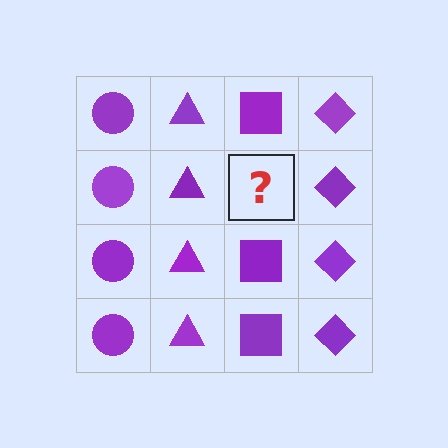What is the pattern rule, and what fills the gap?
The rule is that each column has a consistent shape. The gap should be filled with a purple square.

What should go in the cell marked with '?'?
The missing cell should contain a purple square.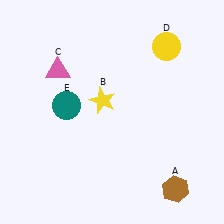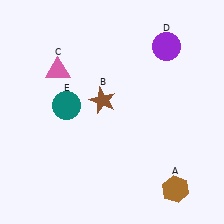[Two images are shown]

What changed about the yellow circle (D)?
In Image 1, D is yellow. In Image 2, it changed to purple.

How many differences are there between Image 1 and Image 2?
There are 2 differences between the two images.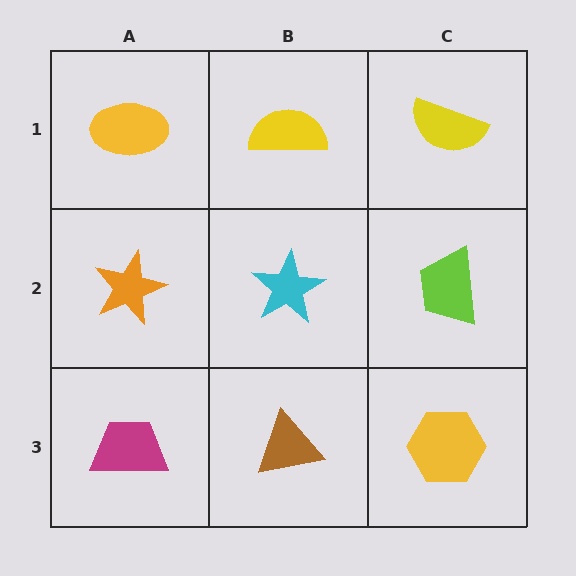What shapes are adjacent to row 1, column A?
An orange star (row 2, column A), a yellow semicircle (row 1, column B).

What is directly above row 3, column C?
A lime trapezoid.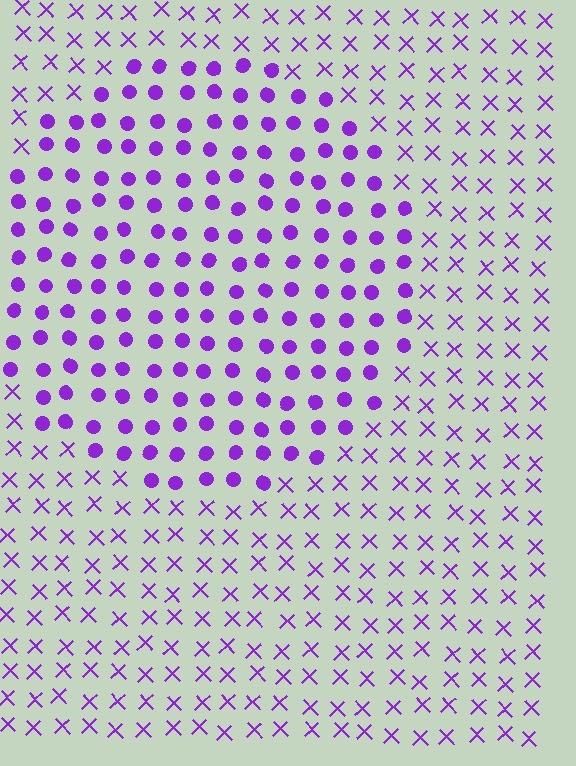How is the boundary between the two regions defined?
The boundary is defined by a change in element shape: circles inside vs. X marks outside. All elements share the same color and spacing.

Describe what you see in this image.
The image is filled with small purple elements arranged in a uniform grid. A circle-shaped region contains circles, while the surrounding area contains X marks. The boundary is defined purely by the change in element shape.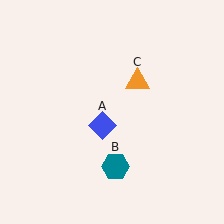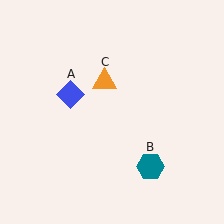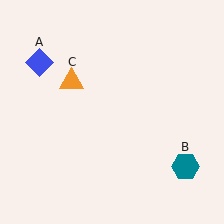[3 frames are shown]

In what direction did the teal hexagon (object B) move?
The teal hexagon (object B) moved right.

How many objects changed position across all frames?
3 objects changed position: blue diamond (object A), teal hexagon (object B), orange triangle (object C).